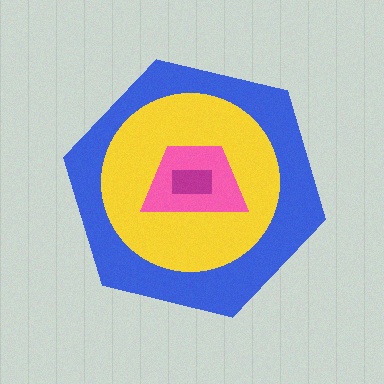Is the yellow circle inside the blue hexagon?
Yes.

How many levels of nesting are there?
4.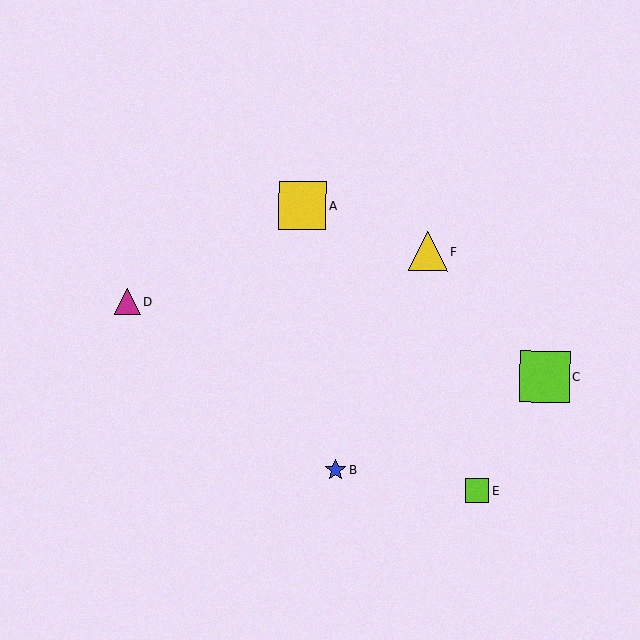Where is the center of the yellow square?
The center of the yellow square is at (303, 205).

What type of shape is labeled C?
Shape C is a lime square.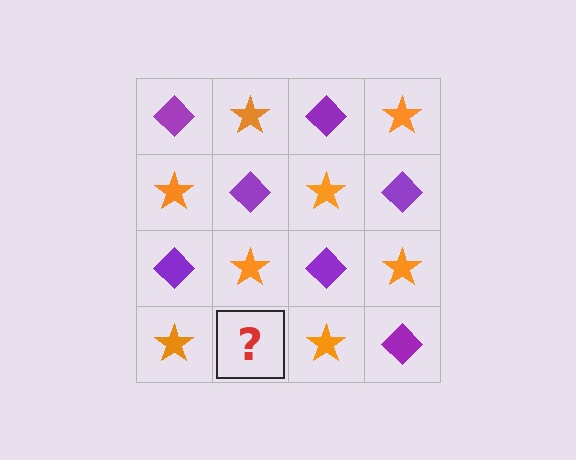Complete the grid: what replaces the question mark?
The question mark should be replaced with a purple diamond.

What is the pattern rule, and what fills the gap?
The rule is that it alternates purple diamond and orange star in a checkerboard pattern. The gap should be filled with a purple diamond.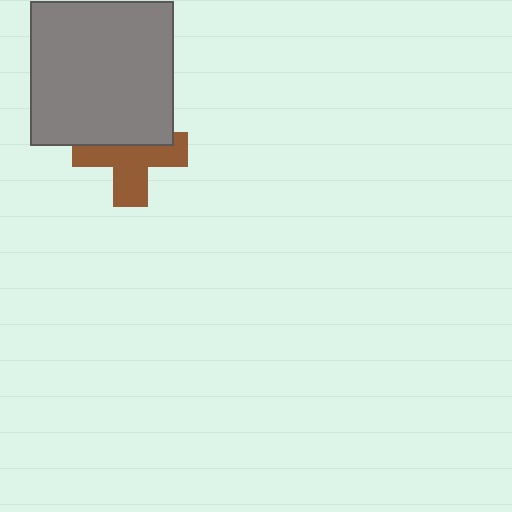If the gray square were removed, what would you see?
You would see the complete brown cross.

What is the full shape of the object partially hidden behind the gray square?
The partially hidden object is a brown cross.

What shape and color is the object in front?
The object in front is a gray square.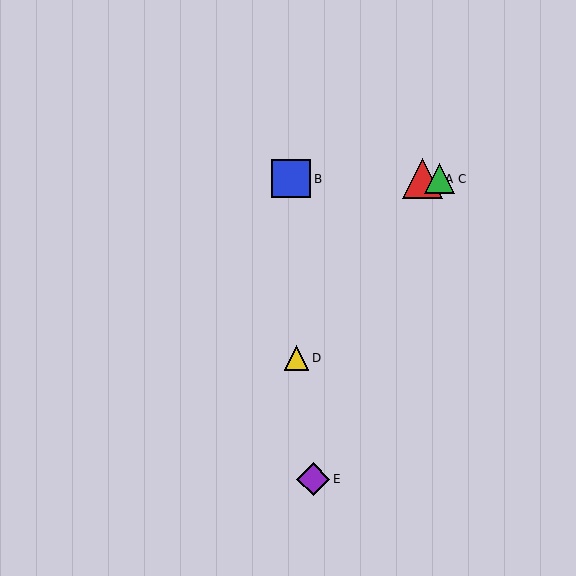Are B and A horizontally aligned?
Yes, both are at y≈179.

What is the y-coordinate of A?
Object A is at y≈179.